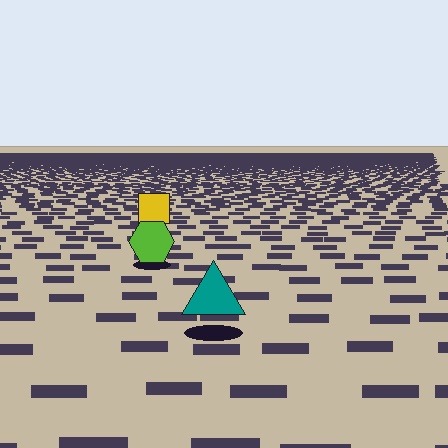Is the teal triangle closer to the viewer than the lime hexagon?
Yes. The teal triangle is closer — you can tell from the texture gradient: the ground texture is coarser near it.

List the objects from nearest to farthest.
From nearest to farthest: the teal triangle, the lime hexagon, the yellow square.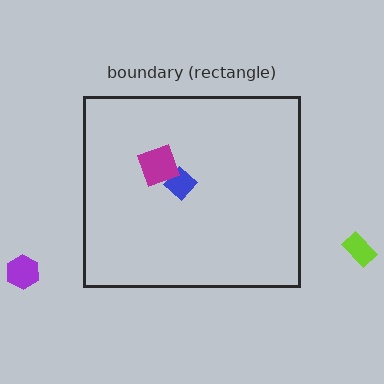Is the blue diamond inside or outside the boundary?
Inside.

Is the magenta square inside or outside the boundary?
Inside.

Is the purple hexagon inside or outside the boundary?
Outside.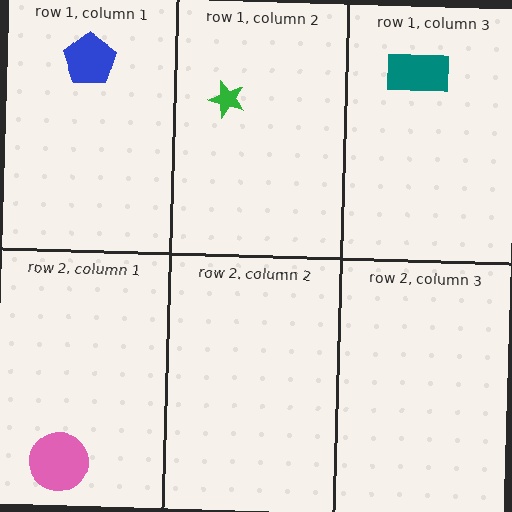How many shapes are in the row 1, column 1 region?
1.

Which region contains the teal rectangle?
The row 1, column 3 region.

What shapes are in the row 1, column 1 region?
The blue pentagon.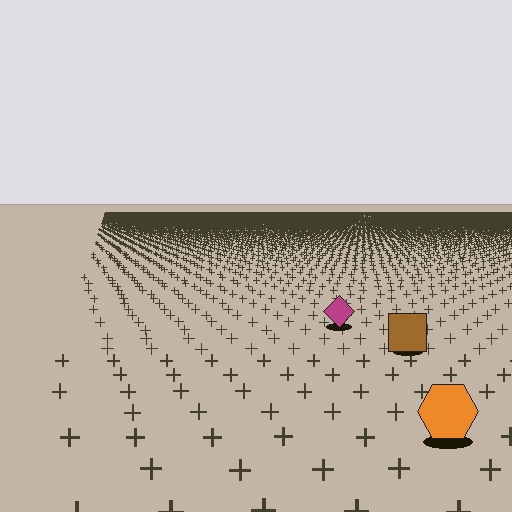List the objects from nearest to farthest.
From nearest to farthest: the orange hexagon, the brown square, the magenta diamond.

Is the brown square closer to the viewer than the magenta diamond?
Yes. The brown square is closer — you can tell from the texture gradient: the ground texture is coarser near it.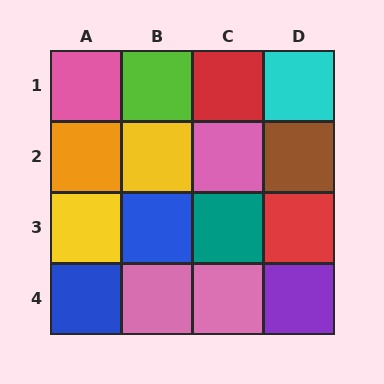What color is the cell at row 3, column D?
Red.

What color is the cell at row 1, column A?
Pink.